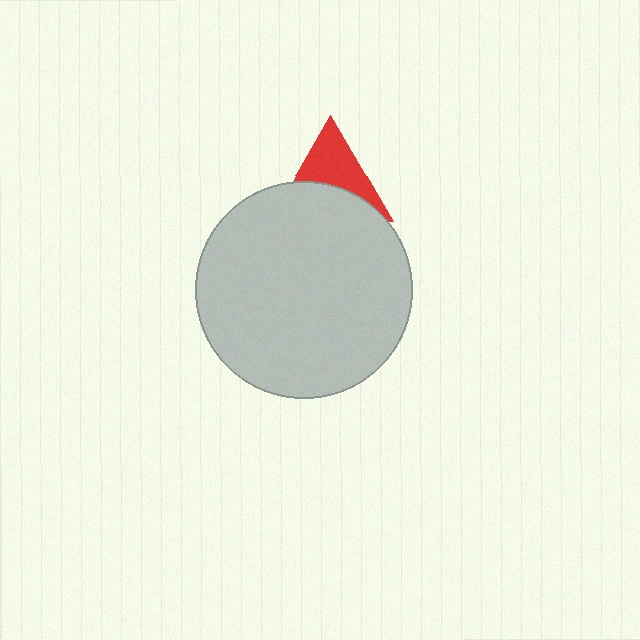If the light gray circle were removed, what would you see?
You would see the complete red triangle.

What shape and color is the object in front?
The object in front is a light gray circle.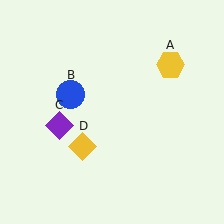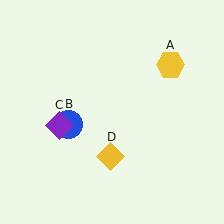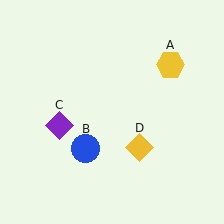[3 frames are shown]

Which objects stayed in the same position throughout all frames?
Yellow hexagon (object A) and purple diamond (object C) remained stationary.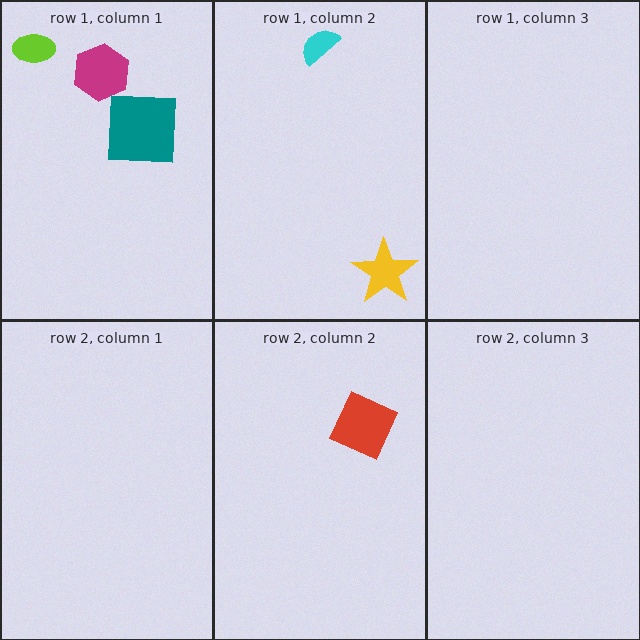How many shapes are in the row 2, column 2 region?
1.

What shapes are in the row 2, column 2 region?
The red diamond.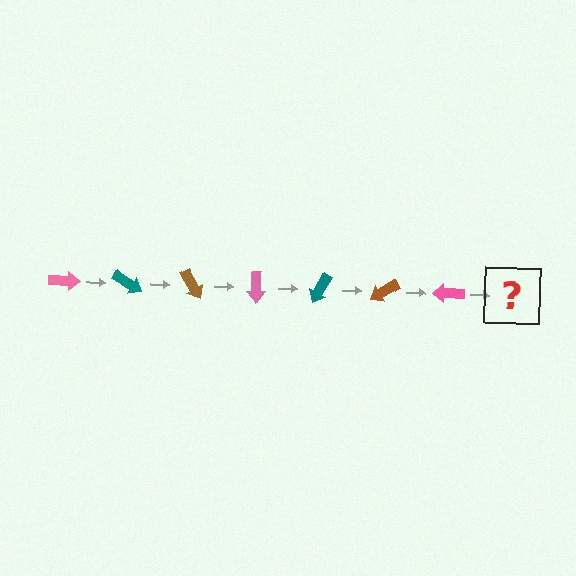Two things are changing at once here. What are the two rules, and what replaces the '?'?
The two rules are that it rotates 30 degrees each step and the color cycles through pink, teal, and brown. The '?' should be a teal arrow, rotated 210 degrees from the start.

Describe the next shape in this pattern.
It should be a teal arrow, rotated 210 degrees from the start.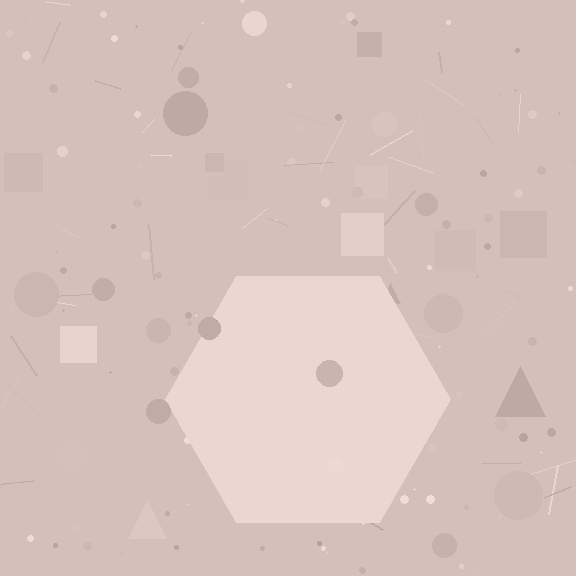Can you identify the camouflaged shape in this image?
The camouflaged shape is a hexagon.